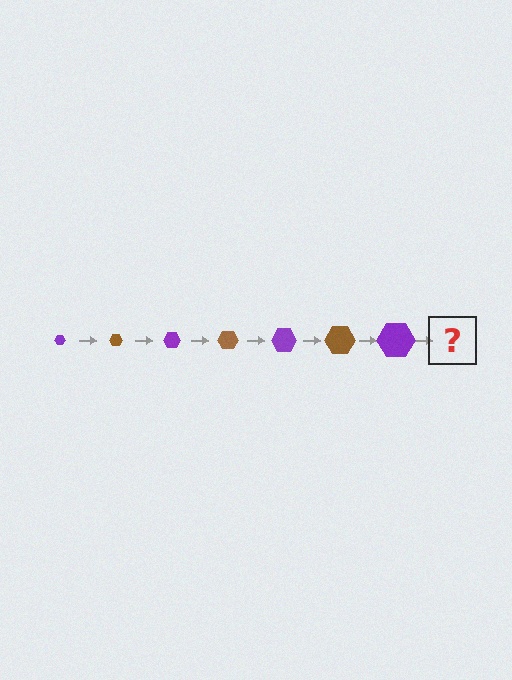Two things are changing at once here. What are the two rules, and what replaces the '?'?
The two rules are that the hexagon grows larger each step and the color cycles through purple and brown. The '?' should be a brown hexagon, larger than the previous one.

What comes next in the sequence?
The next element should be a brown hexagon, larger than the previous one.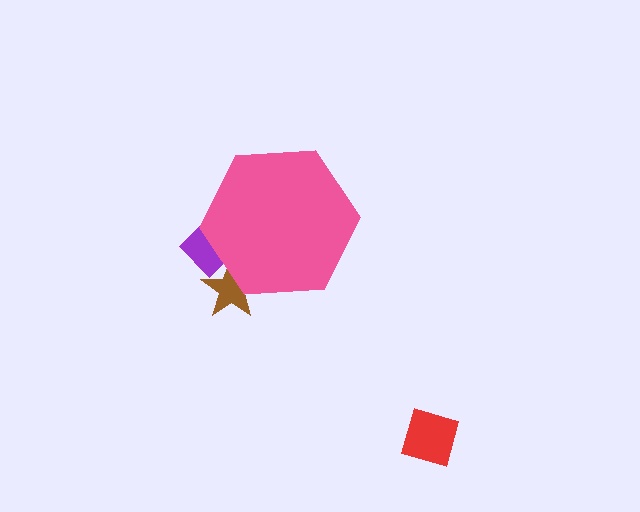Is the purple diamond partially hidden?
Yes, the purple diamond is partially hidden behind the pink hexagon.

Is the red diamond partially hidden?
No, the red diamond is fully visible.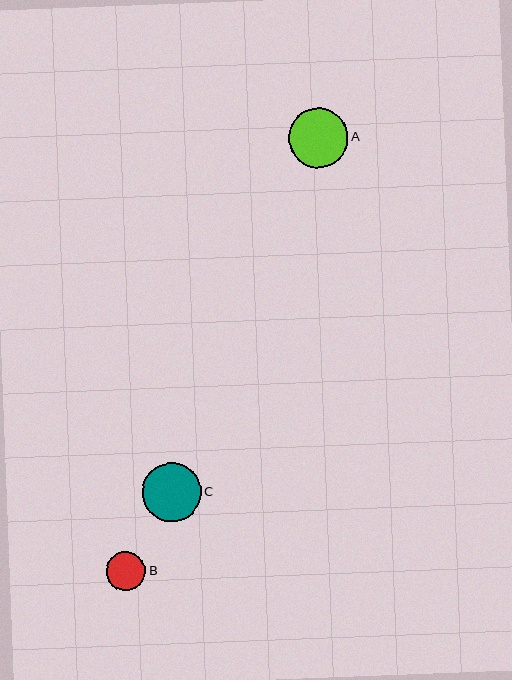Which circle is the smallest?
Circle B is the smallest with a size of approximately 39 pixels.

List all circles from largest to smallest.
From largest to smallest: A, C, B.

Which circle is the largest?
Circle A is the largest with a size of approximately 60 pixels.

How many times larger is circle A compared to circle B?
Circle A is approximately 1.5 times the size of circle B.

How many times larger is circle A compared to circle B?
Circle A is approximately 1.5 times the size of circle B.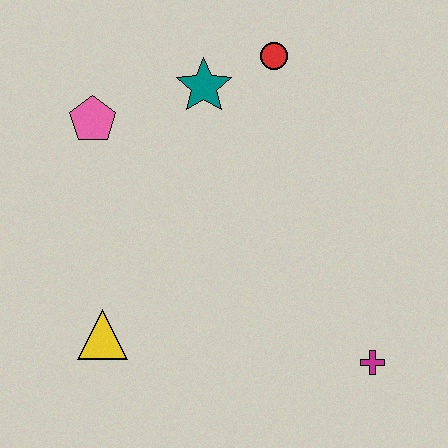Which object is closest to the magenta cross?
The yellow triangle is closest to the magenta cross.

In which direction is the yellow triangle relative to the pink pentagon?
The yellow triangle is below the pink pentagon.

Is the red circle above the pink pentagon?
Yes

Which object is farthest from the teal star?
The magenta cross is farthest from the teal star.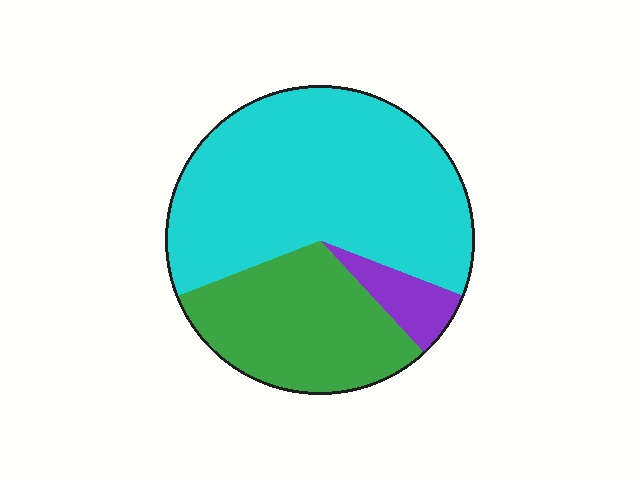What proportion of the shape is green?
Green takes up about one third (1/3) of the shape.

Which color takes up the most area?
Cyan, at roughly 60%.